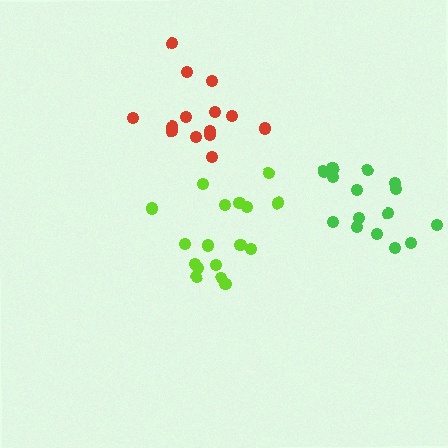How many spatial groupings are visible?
There are 3 spatial groupings.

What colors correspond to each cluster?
The clusters are colored: lime, green, red.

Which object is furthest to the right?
The green cluster is rightmost.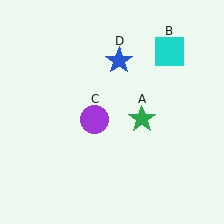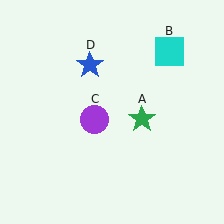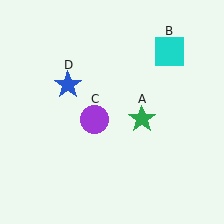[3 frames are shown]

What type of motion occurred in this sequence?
The blue star (object D) rotated counterclockwise around the center of the scene.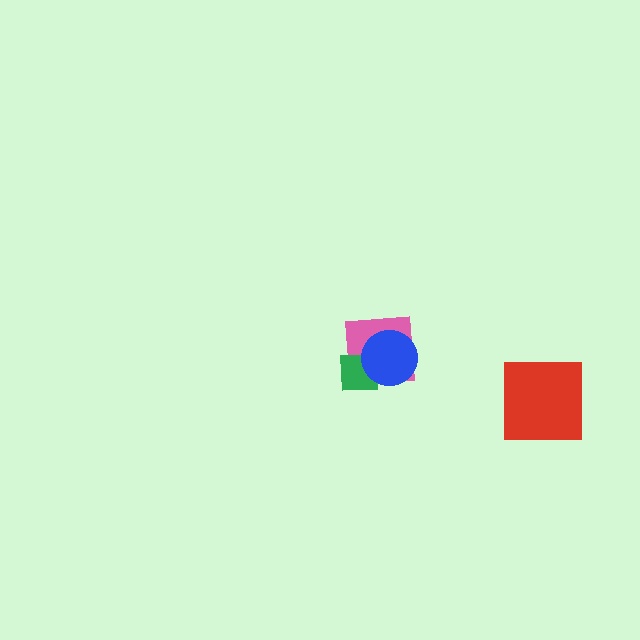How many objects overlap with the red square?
0 objects overlap with the red square.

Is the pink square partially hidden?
Yes, it is partially covered by another shape.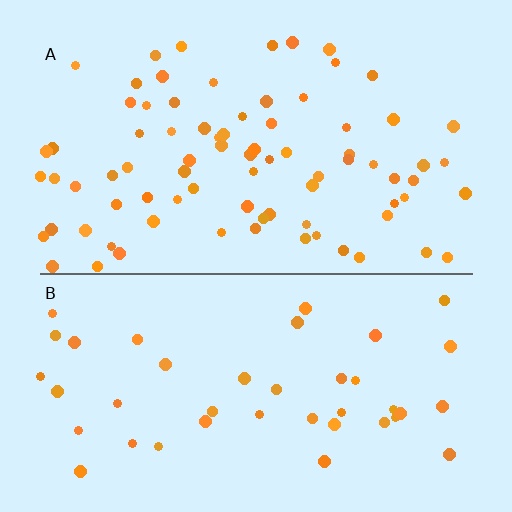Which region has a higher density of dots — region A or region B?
A (the top).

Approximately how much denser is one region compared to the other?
Approximately 2.0× — region A over region B.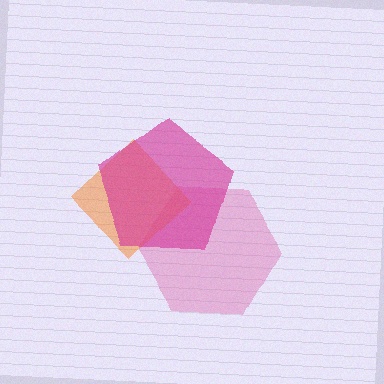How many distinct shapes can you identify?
There are 3 distinct shapes: a pink hexagon, an orange diamond, a magenta pentagon.